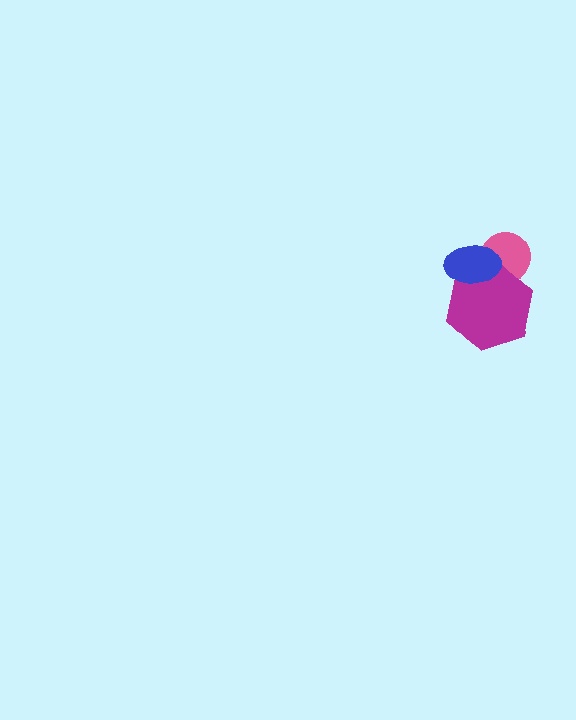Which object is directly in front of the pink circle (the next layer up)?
The magenta hexagon is directly in front of the pink circle.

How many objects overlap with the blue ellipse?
2 objects overlap with the blue ellipse.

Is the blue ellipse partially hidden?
No, no other shape covers it.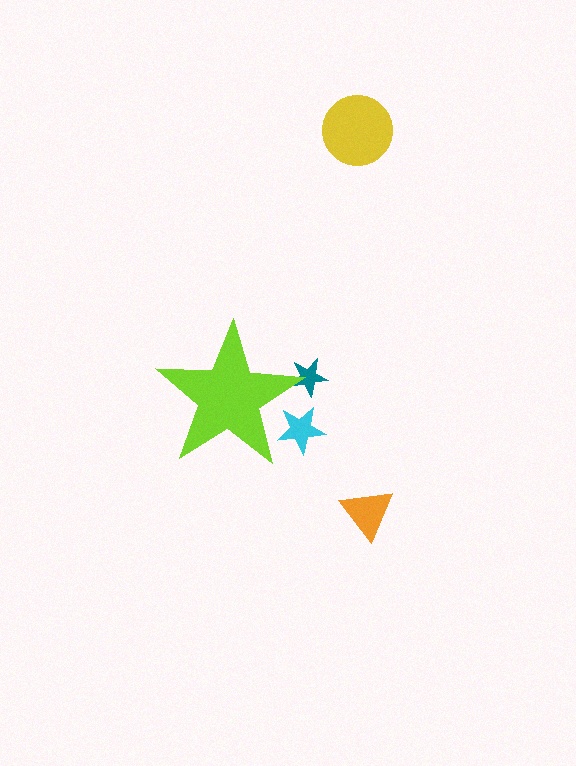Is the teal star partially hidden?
Yes, the teal star is partially hidden behind the lime star.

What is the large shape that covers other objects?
A lime star.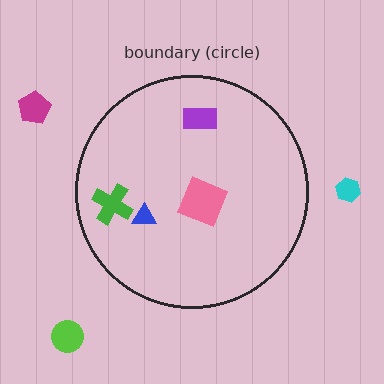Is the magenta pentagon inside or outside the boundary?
Outside.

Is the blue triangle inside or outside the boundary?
Inside.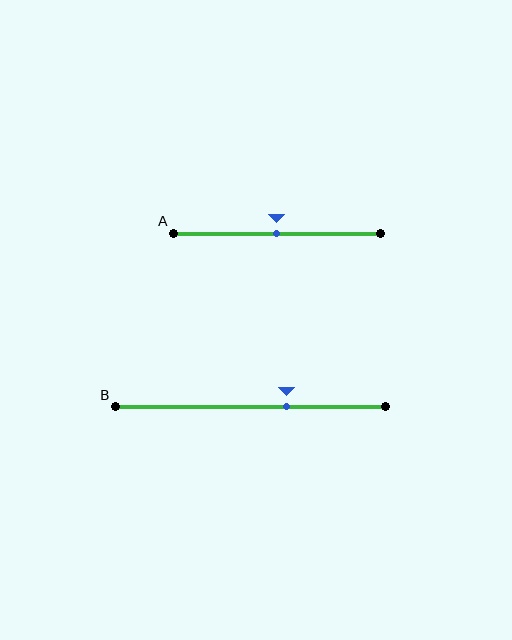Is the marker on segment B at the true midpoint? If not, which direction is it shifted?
No, the marker on segment B is shifted to the right by about 13% of the segment length.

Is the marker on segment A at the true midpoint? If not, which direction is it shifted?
Yes, the marker on segment A is at the true midpoint.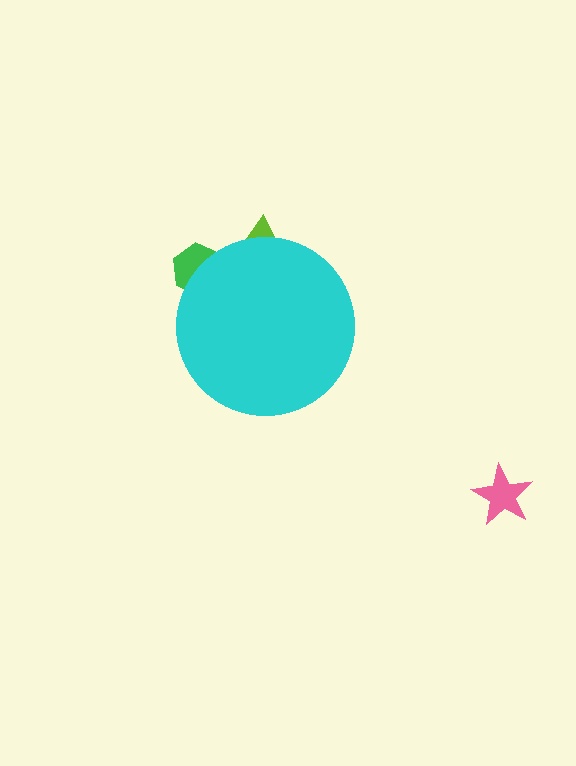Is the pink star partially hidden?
No, the pink star is fully visible.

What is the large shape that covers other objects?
A cyan circle.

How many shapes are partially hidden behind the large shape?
2 shapes are partially hidden.